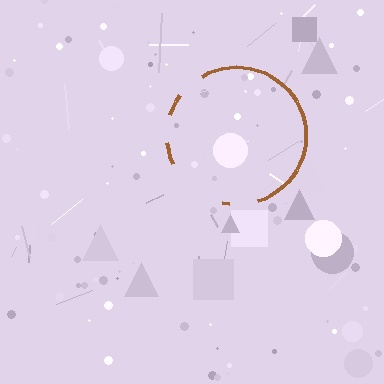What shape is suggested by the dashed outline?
The dashed outline suggests a circle.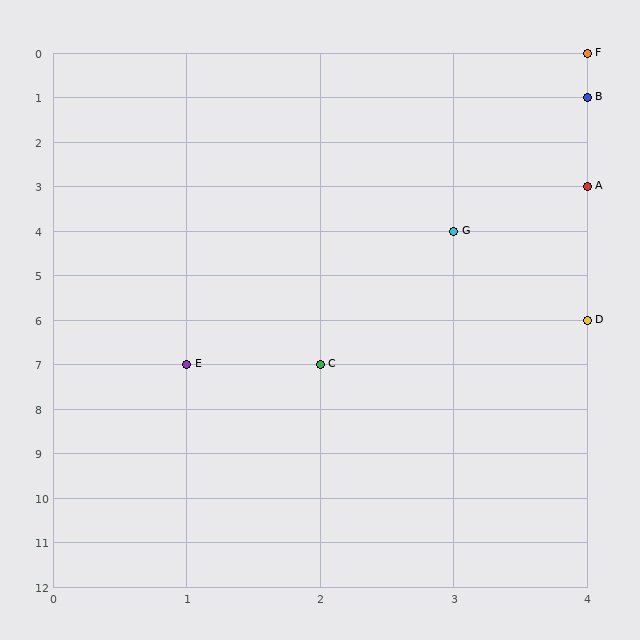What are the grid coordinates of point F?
Point F is at grid coordinates (4, 0).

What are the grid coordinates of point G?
Point G is at grid coordinates (3, 4).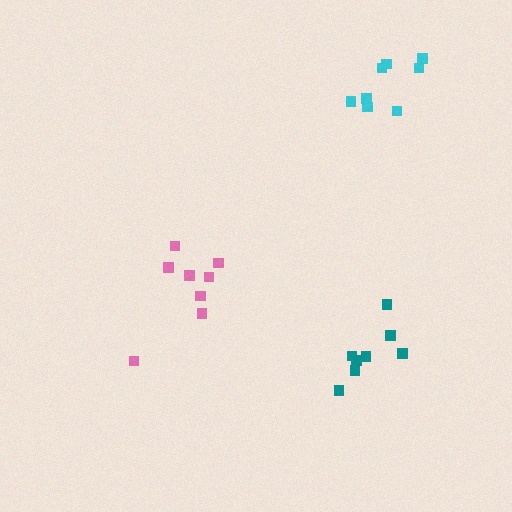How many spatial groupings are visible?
There are 3 spatial groupings.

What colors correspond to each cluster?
The clusters are colored: teal, cyan, pink.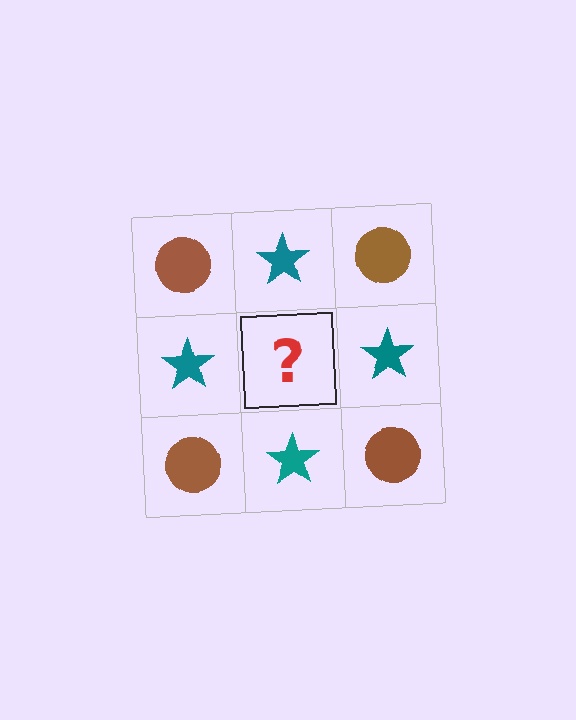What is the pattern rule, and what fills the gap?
The rule is that it alternates brown circle and teal star in a checkerboard pattern. The gap should be filled with a brown circle.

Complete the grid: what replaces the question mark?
The question mark should be replaced with a brown circle.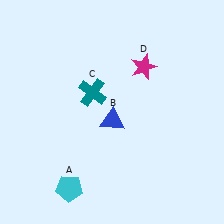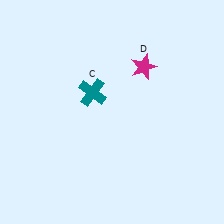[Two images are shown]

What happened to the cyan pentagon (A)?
The cyan pentagon (A) was removed in Image 2. It was in the bottom-left area of Image 1.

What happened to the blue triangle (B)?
The blue triangle (B) was removed in Image 2. It was in the bottom-right area of Image 1.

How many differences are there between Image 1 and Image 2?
There are 2 differences between the two images.